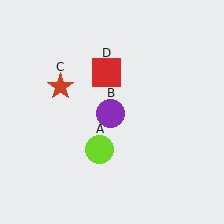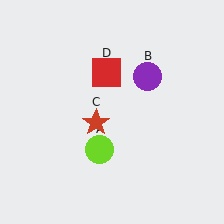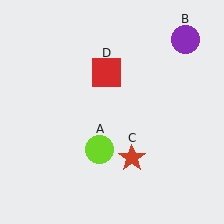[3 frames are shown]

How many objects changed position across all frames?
2 objects changed position: purple circle (object B), red star (object C).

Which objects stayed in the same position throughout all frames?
Lime circle (object A) and red square (object D) remained stationary.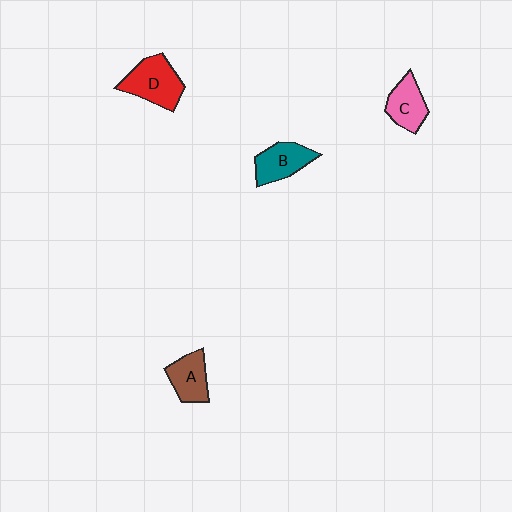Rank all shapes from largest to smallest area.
From largest to smallest: D (red), B (teal), C (pink), A (brown).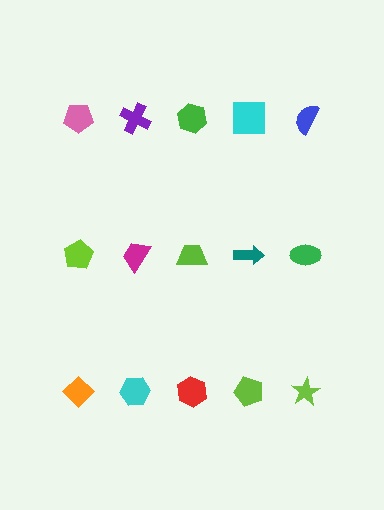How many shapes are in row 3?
5 shapes.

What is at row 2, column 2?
A magenta trapezoid.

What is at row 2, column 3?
A lime trapezoid.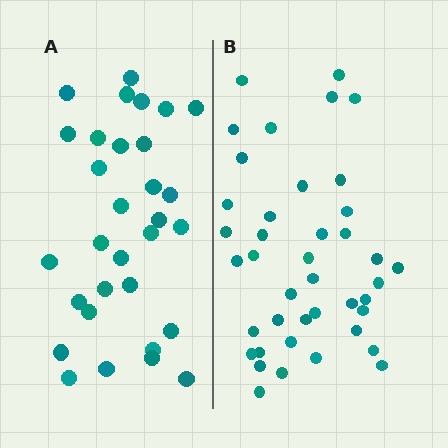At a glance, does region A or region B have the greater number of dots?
Region B (the right region) has more dots.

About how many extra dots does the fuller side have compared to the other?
Region B has roughly 10 or so more dots than region A.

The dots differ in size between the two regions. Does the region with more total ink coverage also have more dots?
No. Region A has more total ink coverage because its dots are larger, but region B actually contains more individual dots. Total area can be misleading — the number of items is what matters here.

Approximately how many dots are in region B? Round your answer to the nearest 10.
About 40 dots. (The exact count is 41, which rounds to 40.)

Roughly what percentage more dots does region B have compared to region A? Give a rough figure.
About 30% more.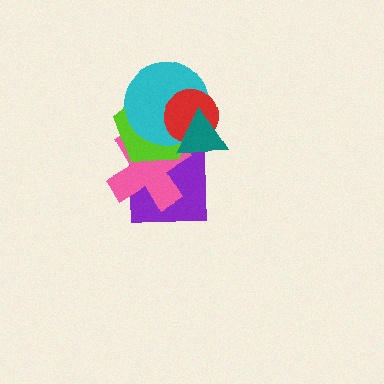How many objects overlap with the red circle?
3 objects overlap with the red circle.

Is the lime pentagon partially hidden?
Yes, it is partially covered by another shape.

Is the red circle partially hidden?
Yes, it is partially covered by another shape.